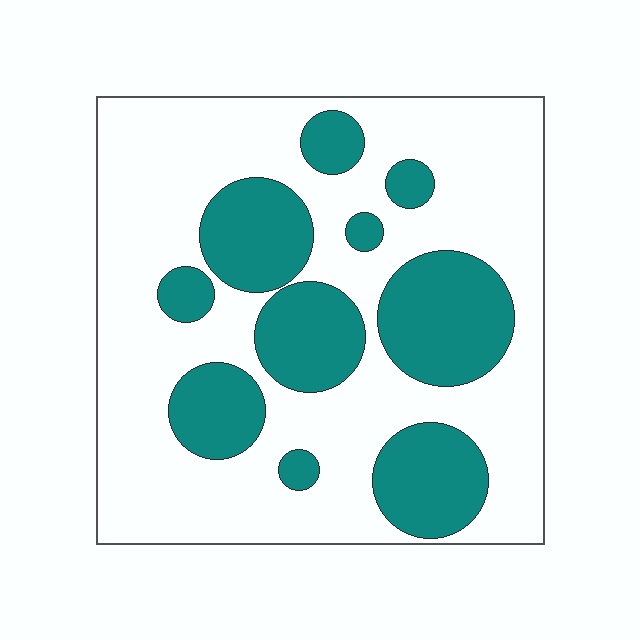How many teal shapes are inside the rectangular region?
10.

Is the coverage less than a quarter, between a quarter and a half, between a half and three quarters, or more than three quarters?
Between a quarter and a half.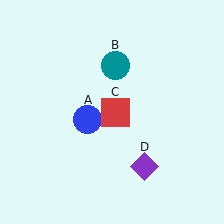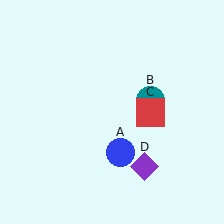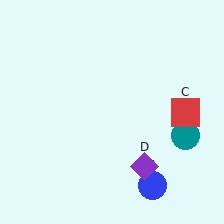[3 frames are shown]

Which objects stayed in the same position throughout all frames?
Purple diamond (object D) remained stationary.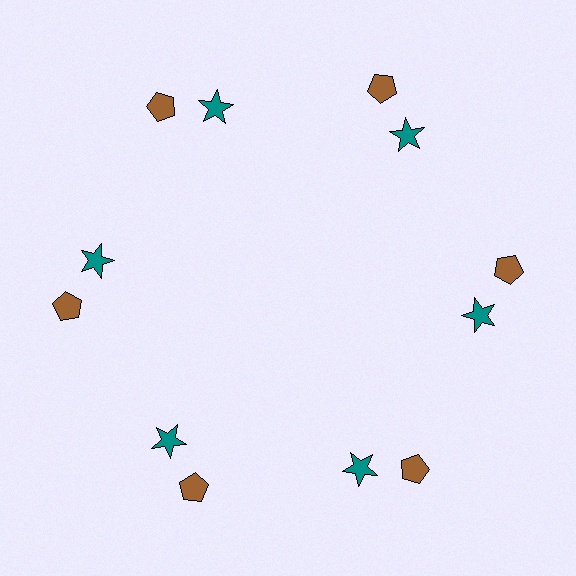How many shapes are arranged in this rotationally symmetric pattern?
There are 12 shapes, arranged in 6 groups of 2.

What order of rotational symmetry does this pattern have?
This pattern has 6-fold rotational symmetry.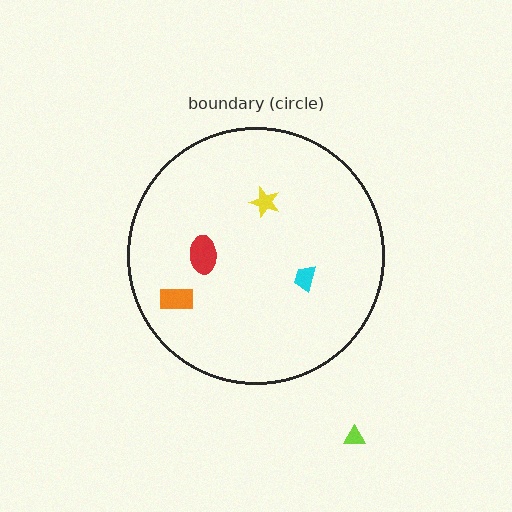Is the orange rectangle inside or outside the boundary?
Inside.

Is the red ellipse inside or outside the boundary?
Inside.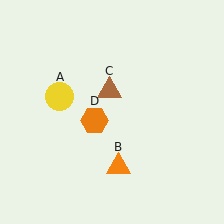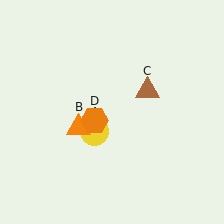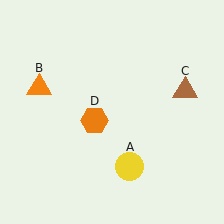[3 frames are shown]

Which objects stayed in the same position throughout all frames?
Orange hexagon (object D) remained stationary.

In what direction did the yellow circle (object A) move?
The yellow circle (object A) moved down and to the right.